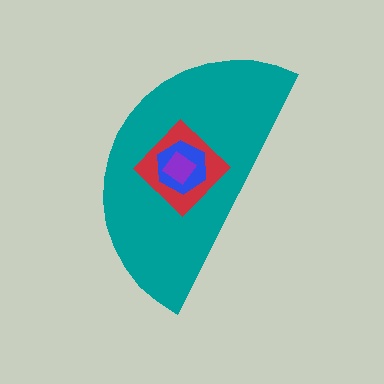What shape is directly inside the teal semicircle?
The red diamond.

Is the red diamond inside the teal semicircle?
Yes.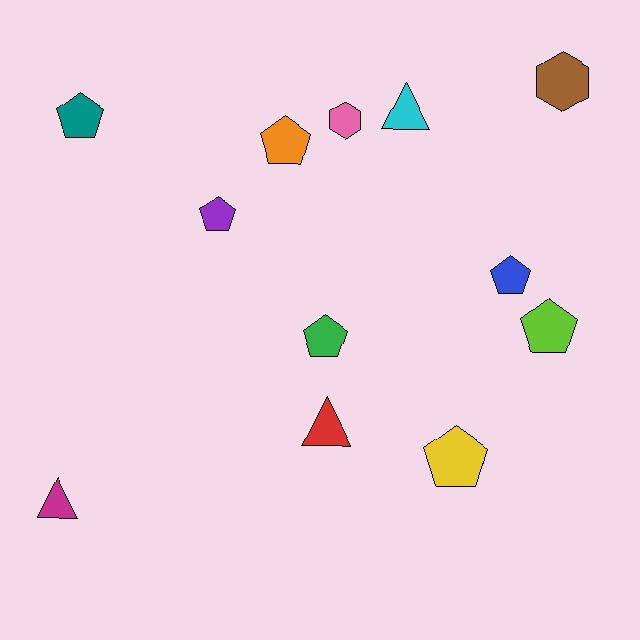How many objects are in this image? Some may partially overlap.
There are 12 objects.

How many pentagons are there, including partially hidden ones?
There are 7 pentagons.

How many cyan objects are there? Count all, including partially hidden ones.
There is 1 cyan object.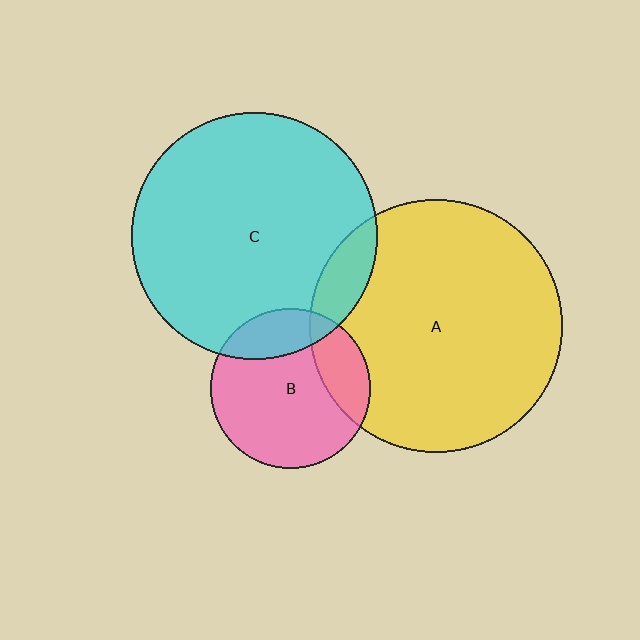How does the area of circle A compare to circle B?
Approximately 2.5 times.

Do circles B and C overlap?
Yes.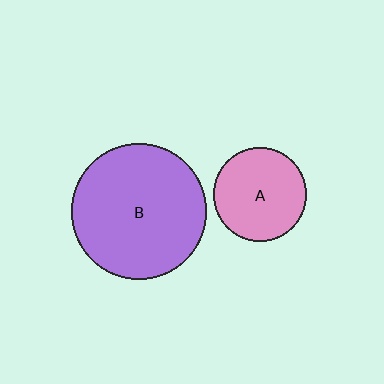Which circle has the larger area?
Circle B (purple).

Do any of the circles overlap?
No, none of the circles overlap.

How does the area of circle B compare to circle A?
Approximately 2.1 times.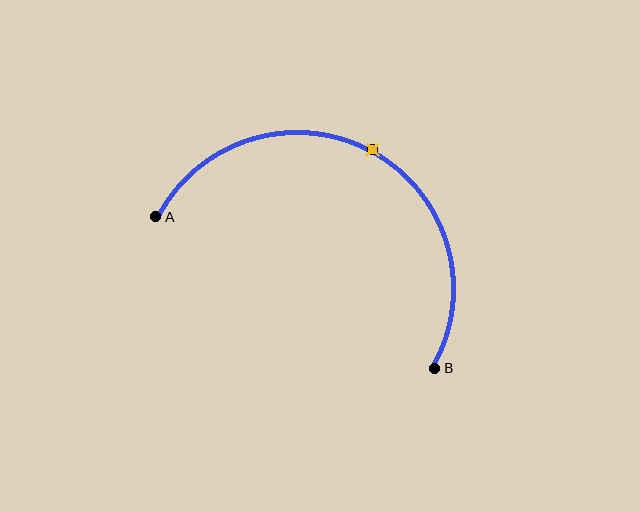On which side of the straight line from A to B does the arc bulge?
The arc bulges above the straight line connecting A and B.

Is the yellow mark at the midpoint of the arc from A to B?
Yes. The yellow mark lies on the arc at equal arc-length from both A and B — it is the arc midpoint.